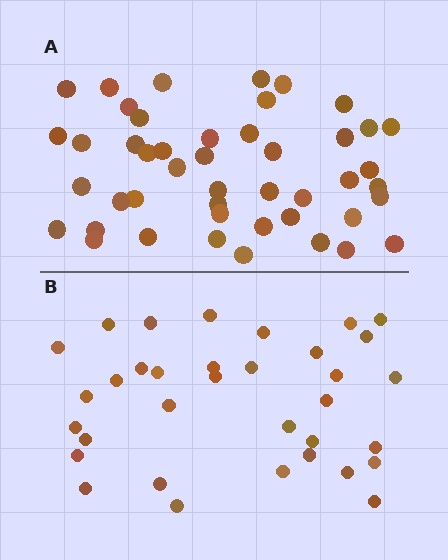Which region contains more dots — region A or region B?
Region A (the top region) has more dots.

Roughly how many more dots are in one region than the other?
Region A has roughly 12 or so more dots than region B.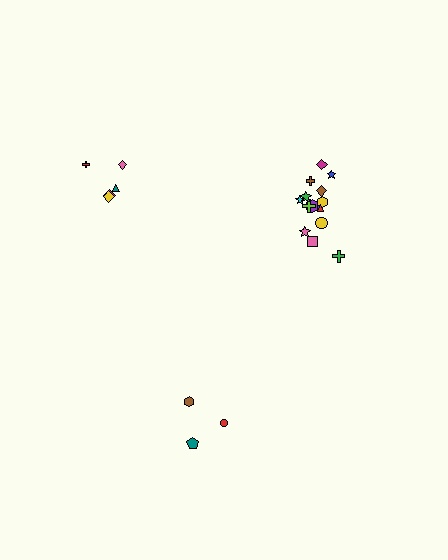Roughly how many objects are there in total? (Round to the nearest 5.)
Roughly 25 objects in total.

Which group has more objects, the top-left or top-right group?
The top-right group.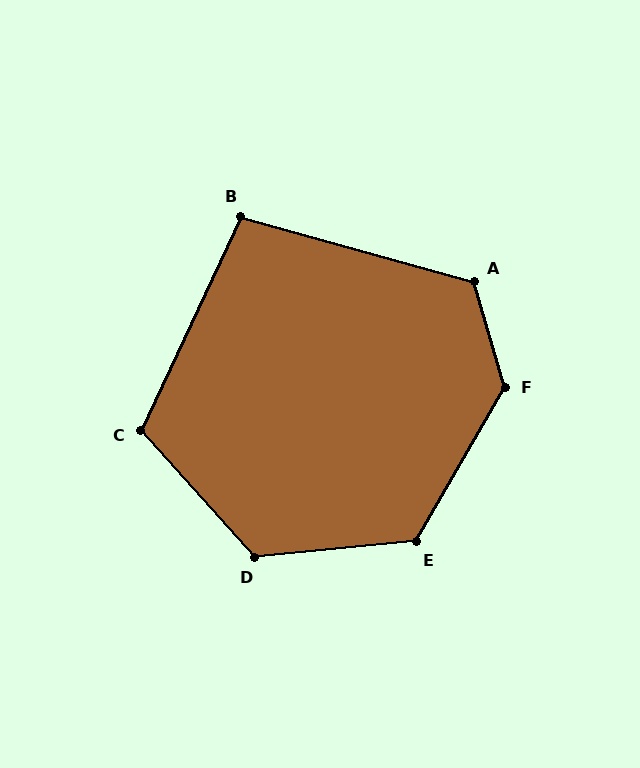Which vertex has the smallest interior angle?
B, at approximately 100 degrees.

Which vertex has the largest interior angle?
F, at approximately 134 degrees.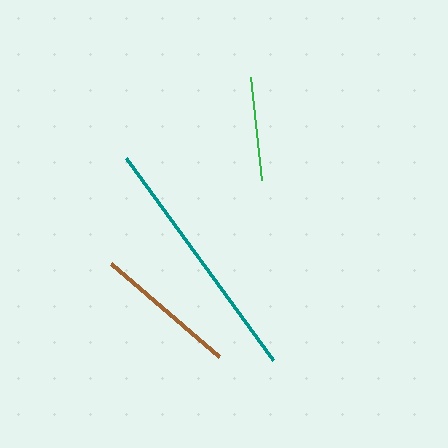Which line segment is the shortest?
The green line is the shortest at approximately 103 pixels.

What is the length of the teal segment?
The teal segment is approximately 250 pixels long.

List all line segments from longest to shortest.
From longest to shortest: teal, brown, green.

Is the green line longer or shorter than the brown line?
The brown line is longer than the green line.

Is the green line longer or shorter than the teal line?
The teal line is longer than the green line.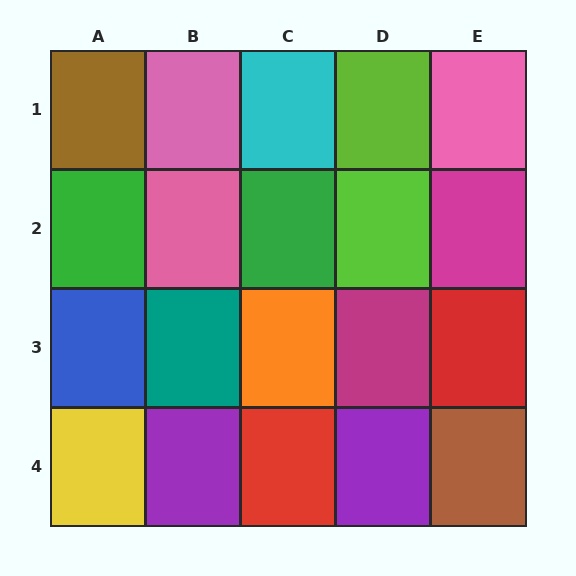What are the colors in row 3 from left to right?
Blue, teal, orange, magenta, red.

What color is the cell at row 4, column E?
Brown.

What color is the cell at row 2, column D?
Lime.